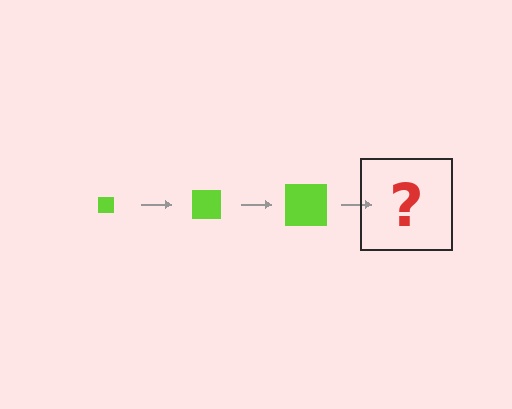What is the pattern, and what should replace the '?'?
The pattern is that the square gets progressively larger each step. The '?' should be a lime square, larger than the previous one.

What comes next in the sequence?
The next element should be a lime square, larger than the previous one.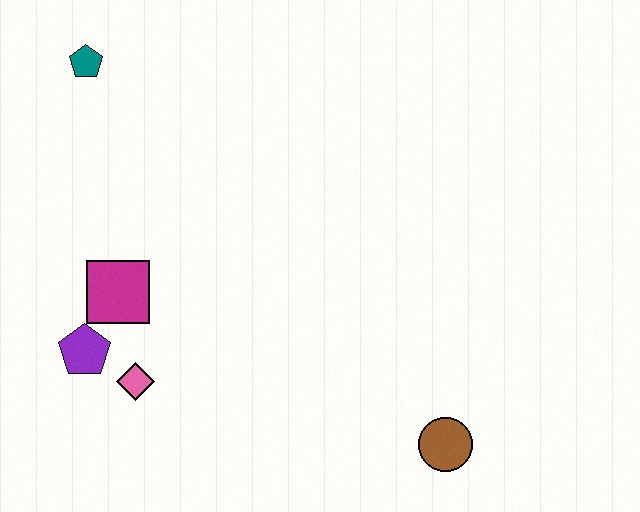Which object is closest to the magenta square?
The purple pentagon is closest to the magenta square.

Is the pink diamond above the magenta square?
No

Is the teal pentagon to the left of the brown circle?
Yes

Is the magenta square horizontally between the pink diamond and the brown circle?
No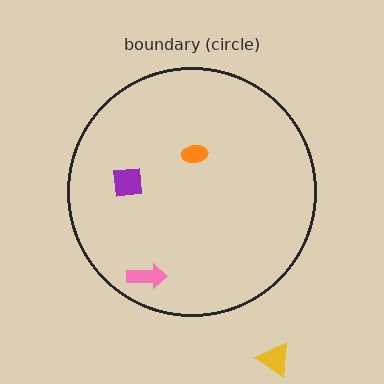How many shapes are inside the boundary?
3 inside, 1 outside.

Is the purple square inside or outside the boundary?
Inside.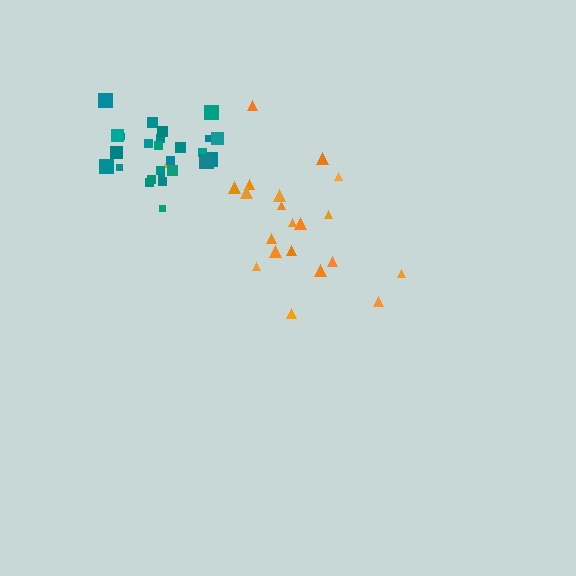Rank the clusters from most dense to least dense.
teal, orange.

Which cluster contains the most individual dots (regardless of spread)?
Teal (26).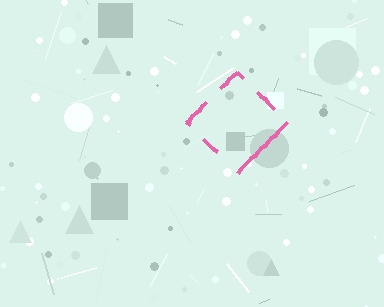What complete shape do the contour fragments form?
The contour fragments form a diamond.